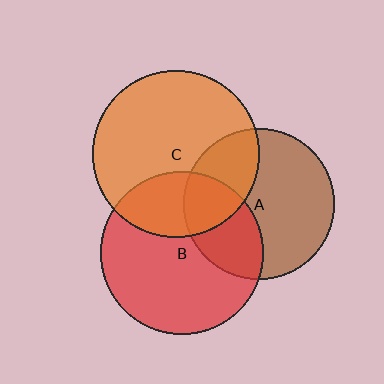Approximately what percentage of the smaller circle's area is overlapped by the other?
Approximately 30%.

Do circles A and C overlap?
Yes.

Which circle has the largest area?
Circle C (orange).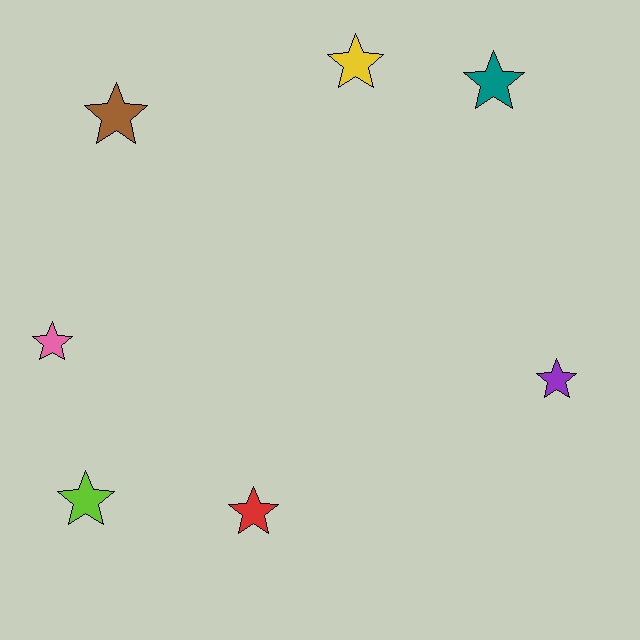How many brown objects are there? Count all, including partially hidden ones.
There is 1 brown object.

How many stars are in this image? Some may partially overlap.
There are 7 stars.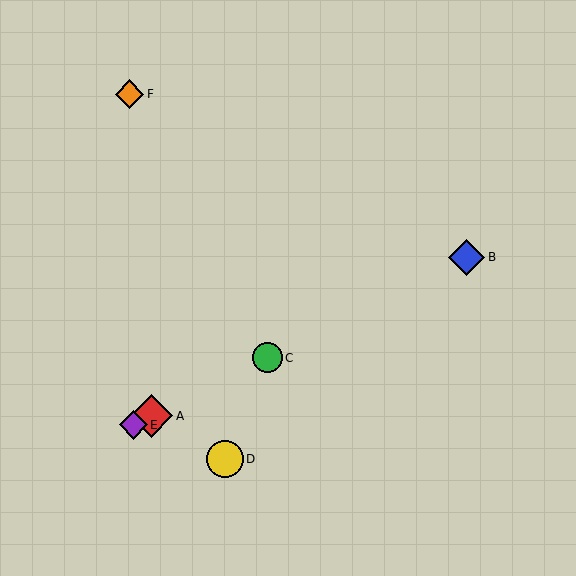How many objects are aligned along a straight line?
4 objects (A, B, C, E) are aligned along a straight line.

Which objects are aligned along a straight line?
Objects A, B, C, E are aligned along a straight line.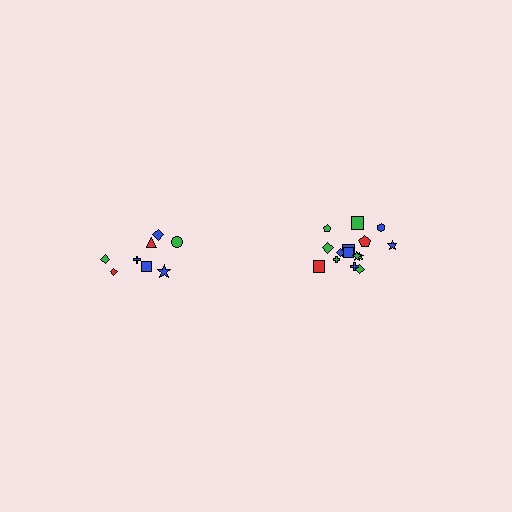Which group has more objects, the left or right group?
The right group.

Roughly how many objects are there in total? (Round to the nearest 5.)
Roughly 25 objects in total.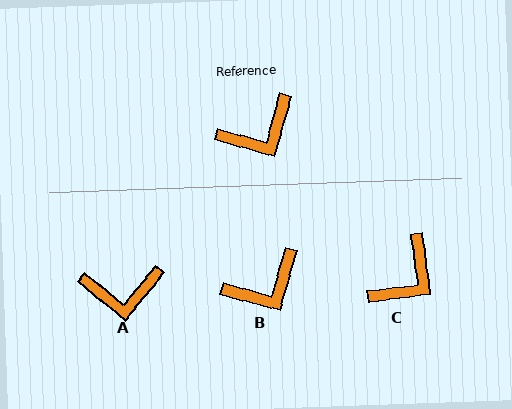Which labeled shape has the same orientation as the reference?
B.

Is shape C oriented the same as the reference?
No, it is off by about 23 degrees.